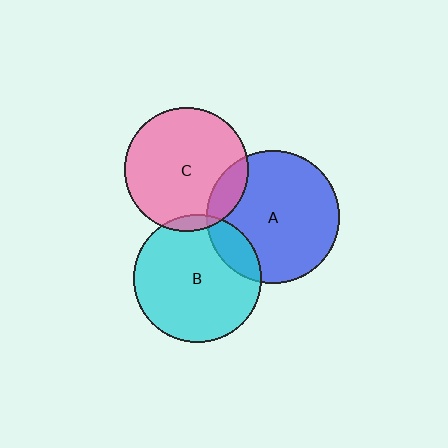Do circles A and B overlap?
Yes.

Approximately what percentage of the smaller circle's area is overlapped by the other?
Approximately 15%.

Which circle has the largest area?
Circle A (blue).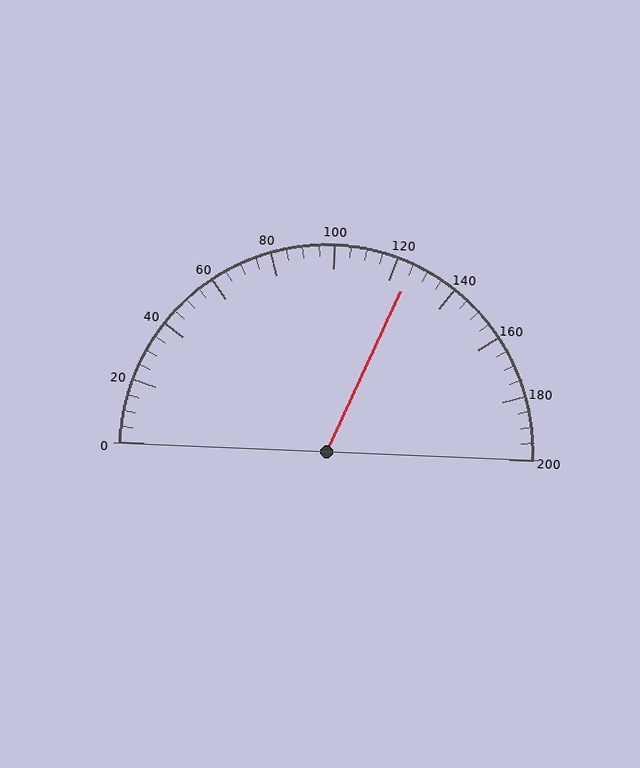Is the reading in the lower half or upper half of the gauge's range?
The reading is in the upper half of the range (0 to 200).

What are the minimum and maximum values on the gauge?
The gauge ranges from 0 to 200.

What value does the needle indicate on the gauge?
The needle indicates approximately 125.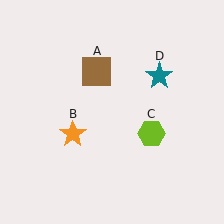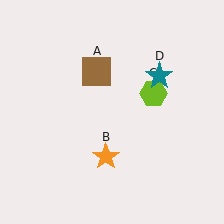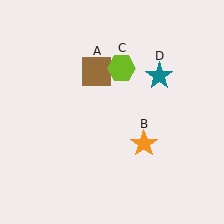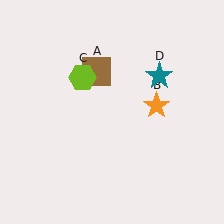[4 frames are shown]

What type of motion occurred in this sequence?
The orange star (object B), lime hexagon (object C) rotated counterclockwise around the center of the scene.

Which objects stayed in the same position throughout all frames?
Brown square (object A) and teal star (object D) remained stationary.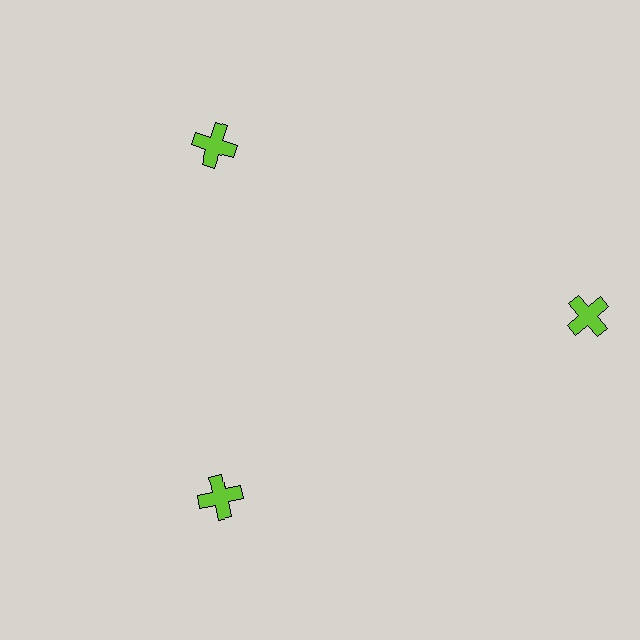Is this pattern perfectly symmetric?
No. The 3 lime crosses are arranged in a ring, but one element near the 3 o'clock position is pushed outward from the center, breaking the 3-fold rotational symmetry.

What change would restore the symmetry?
The symmetry would be restored by moving it inward, back onto the ring so that all 3 crosses sit at equal angles and equal distance from the center.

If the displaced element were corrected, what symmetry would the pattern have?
It would have 3-fold rotational symmetry — the pattern would map onto itself every 120 degrees.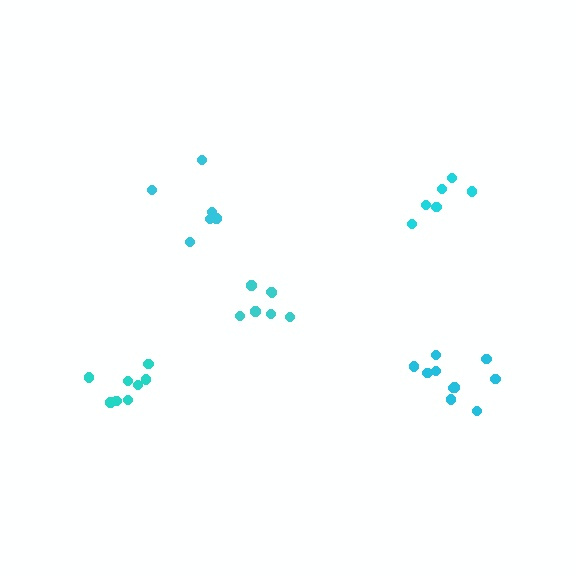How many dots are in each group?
Group 1: 10 dots, Group 2: 6 dots, Group 3: 8 dots, Group 4: 6 dots, Group 5: 7 dots (37 total).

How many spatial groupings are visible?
There are 5 spatial groupings.